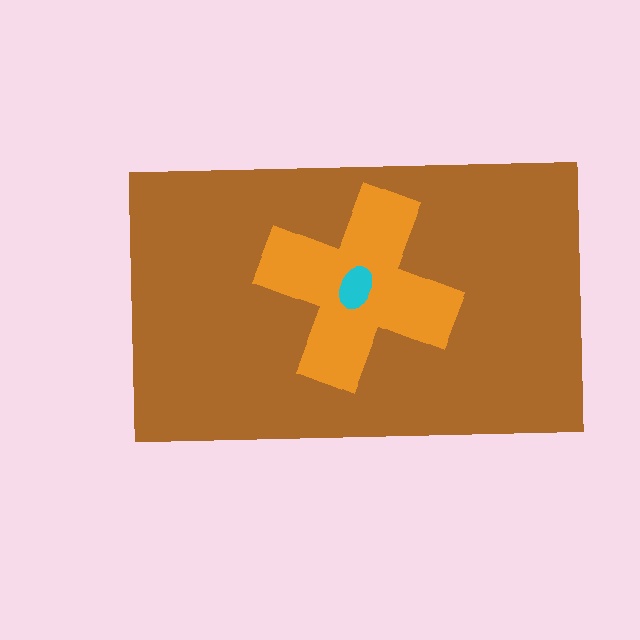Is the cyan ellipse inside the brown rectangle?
Yes.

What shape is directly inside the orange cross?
The cyan ellipse.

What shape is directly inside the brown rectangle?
The orange cross.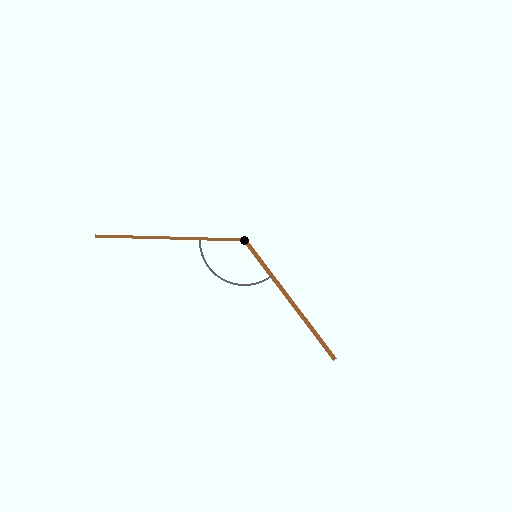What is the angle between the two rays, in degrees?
Approximately 129 degrees.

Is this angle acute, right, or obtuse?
It is obtuse.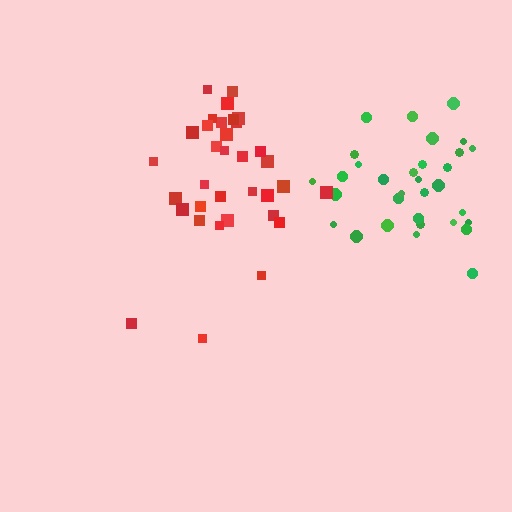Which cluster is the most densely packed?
Green.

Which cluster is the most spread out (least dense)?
Red.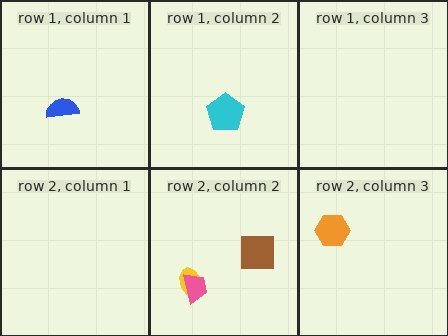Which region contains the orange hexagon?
The row 2, column 3 region.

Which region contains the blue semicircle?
The row 1, column 1 region.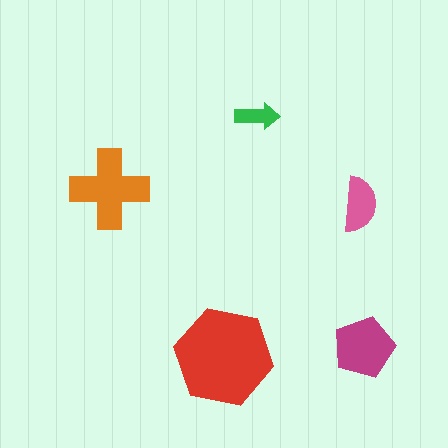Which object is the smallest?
The green arrow.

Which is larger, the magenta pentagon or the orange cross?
The orange cross.